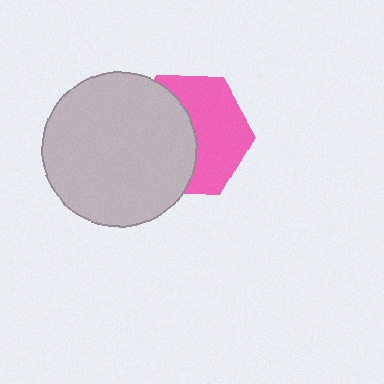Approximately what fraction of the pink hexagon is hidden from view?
Roughly 49% of the pink hexagon is hidden behind the light gray circle.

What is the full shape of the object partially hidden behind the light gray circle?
The partially hidden object is a pink hexagon.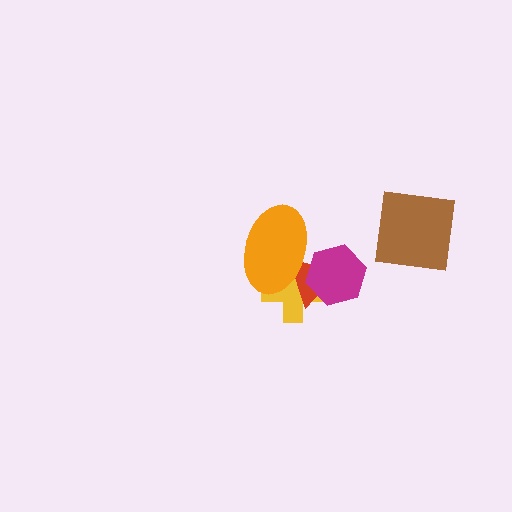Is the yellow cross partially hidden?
Yes, it is partially covered by another shape.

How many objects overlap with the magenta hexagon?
3 objects overlap with the magenta hexagon.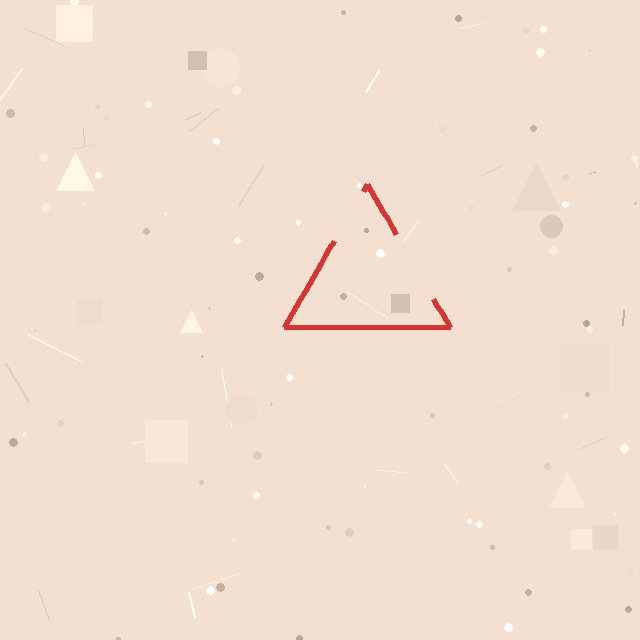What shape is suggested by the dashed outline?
The dashed outline suggests a triangle.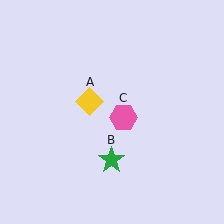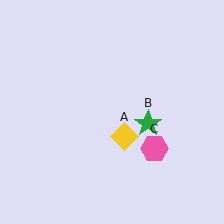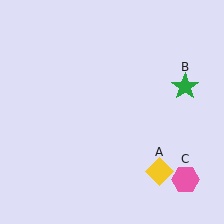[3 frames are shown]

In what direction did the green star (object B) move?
The green star (object B) moved up and to the right.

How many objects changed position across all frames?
3 objects changed position: yellow diamond (object A), green star (object B), pink hexagon (object C).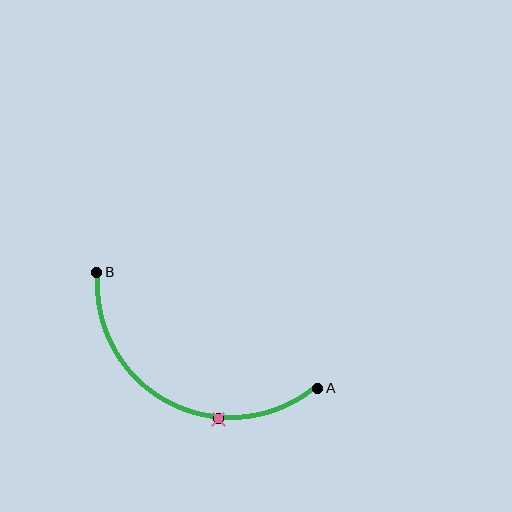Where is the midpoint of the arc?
The arc midpoint is the point on the curve farthest from the straight line joining A and B. It sits below that line.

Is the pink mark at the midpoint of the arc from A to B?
No. The pink mark lies on the arc but is closer to endpoint A. The arc midpoint would be at the point on the curve equidistant along the arc from both A and B.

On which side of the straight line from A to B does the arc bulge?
The arc bulges below the straight line connecting A and B.